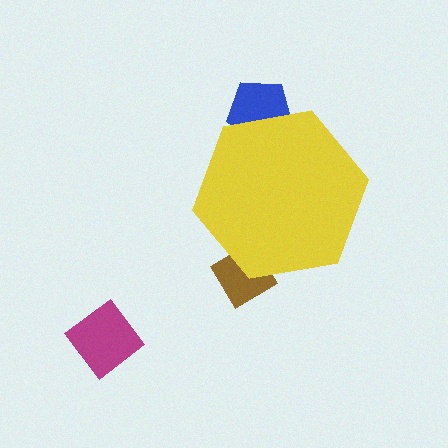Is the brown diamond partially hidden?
Yes, the brown diamond is partially hidden behind the yellow hexagon.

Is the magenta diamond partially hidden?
No, the magenta diamond is fully visible.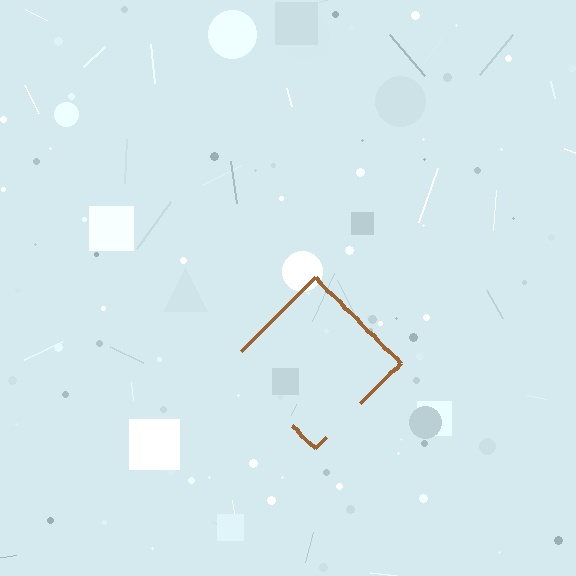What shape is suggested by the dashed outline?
The dashed outline suggests a diamond.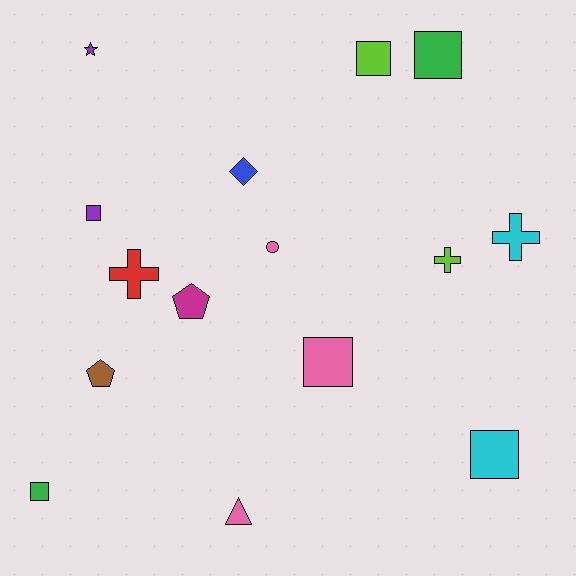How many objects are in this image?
There are 15 objects.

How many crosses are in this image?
There are 3 crosses.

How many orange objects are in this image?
There are no orange objects.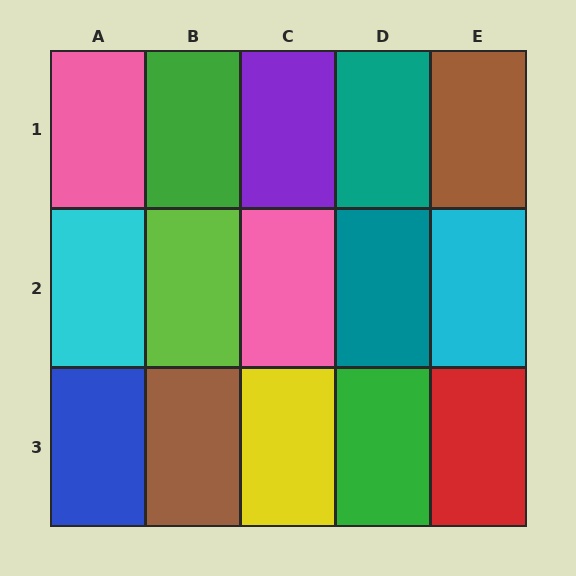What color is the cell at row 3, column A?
Blue.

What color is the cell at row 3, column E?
Red.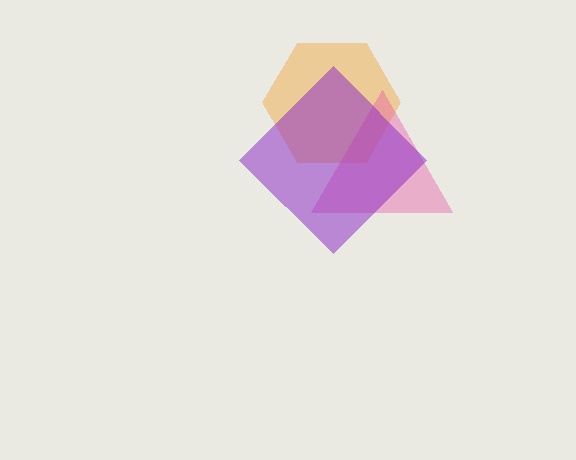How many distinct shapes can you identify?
There are 3 distinct shapes: an orange hexagon, a pink triangle, a purple diamond.